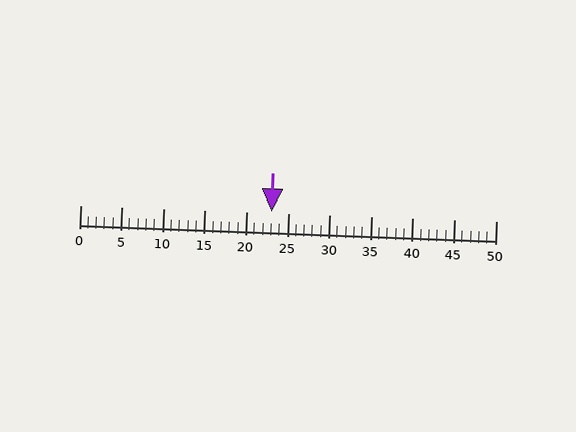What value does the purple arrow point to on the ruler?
The purple arrow points to approximately 23.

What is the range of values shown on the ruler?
The ruler shows values from 0 to 50.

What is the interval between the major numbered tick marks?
The major tick marks are spaced 5 units apart.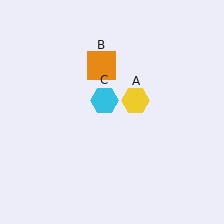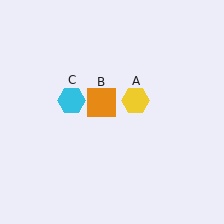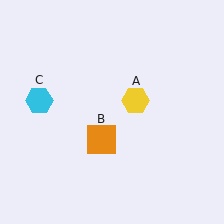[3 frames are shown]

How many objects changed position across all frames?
2 objects changed position: orange square (object B), cyan hexagon (object C).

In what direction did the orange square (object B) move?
The orange square (object B) moved down.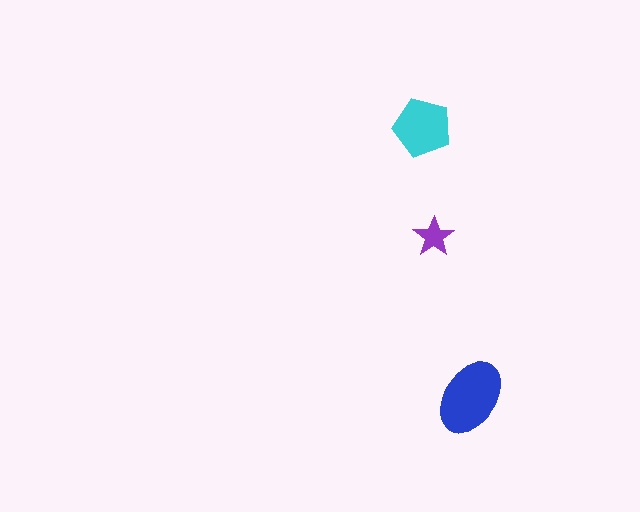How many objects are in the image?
There are 3 objects in the image.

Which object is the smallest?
The purple star.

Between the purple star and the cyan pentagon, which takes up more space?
The cyan pentagon.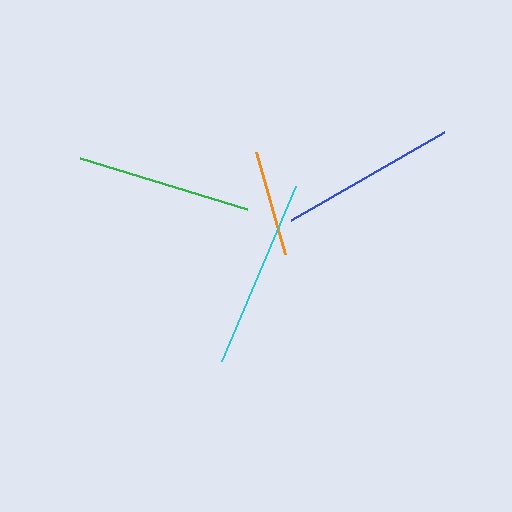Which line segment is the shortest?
The orange line is the shortest at approximately 106 pixels.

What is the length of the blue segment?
The blue segment is approximately 176 pixels long.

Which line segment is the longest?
The cyan line is the longest at approximately 190 pixels.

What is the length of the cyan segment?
The cyan segment is approximately 190 pixels long.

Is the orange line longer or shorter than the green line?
The green line is longer than the orange line.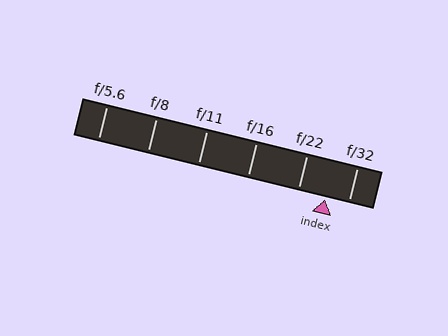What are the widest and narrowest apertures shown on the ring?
The widest aperture shown is f/5.6 and the narrowest is f/32.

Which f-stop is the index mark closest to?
The index mark is closest to f/32.